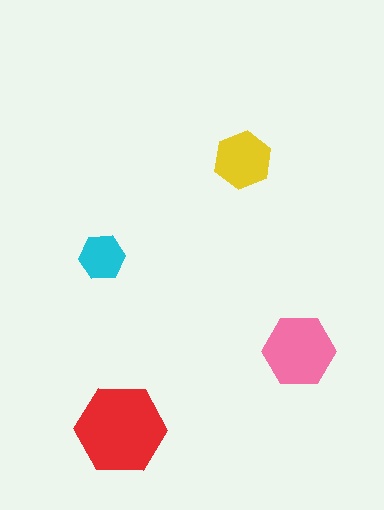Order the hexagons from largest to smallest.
the red one, the pink one, the yellow one, the cyan one.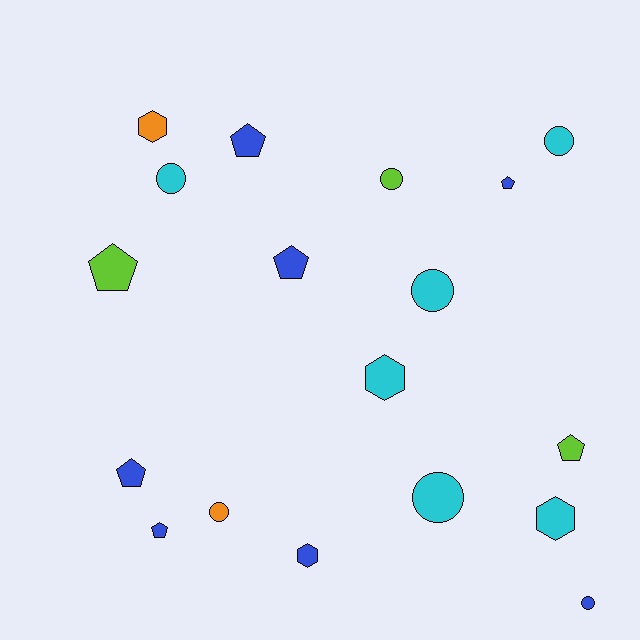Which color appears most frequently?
Blue, with 7 objects.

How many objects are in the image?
There are 18 objects.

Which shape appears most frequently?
Pentagon, with 7 objects.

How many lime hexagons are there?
There are no lime hexagons.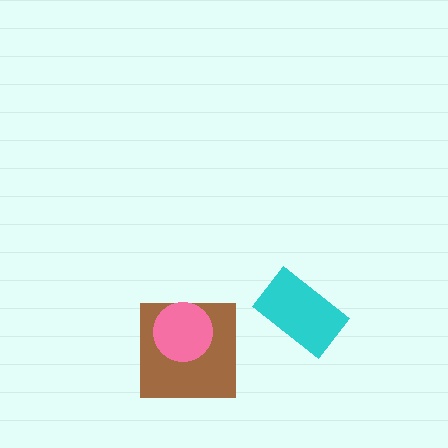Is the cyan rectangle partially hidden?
No, no other shape covers it.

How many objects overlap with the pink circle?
1 object overlaps with the pink circle.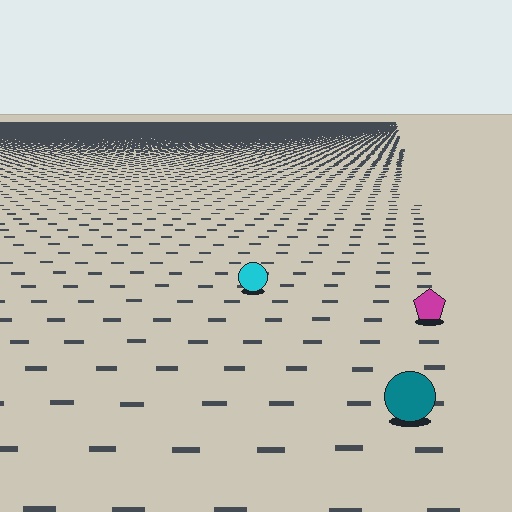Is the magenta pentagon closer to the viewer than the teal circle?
No. The teal circle is closer — you can tell from the texture gradient: the ground texture is coarser near it.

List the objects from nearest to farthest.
From nearest to farthest: the teal circle, the magenta pentagon, the cyan circle.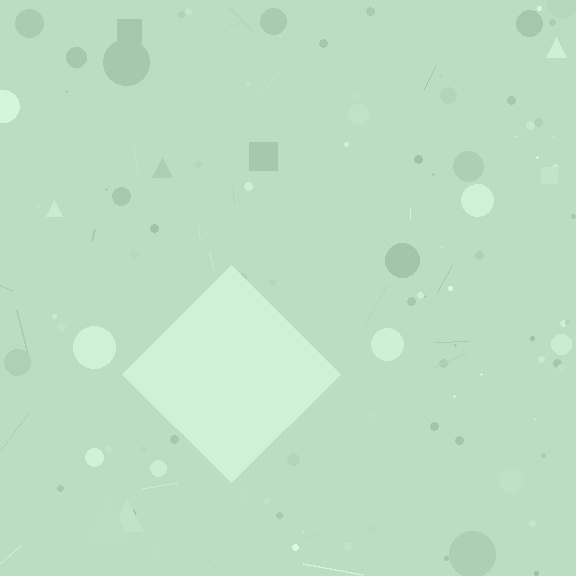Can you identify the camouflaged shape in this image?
The camouflaged shape is a diamond.